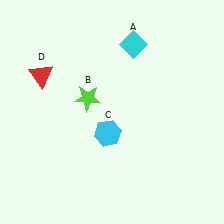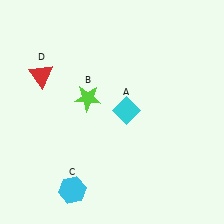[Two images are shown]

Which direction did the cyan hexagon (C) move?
The cyan hexagon (C) moved down.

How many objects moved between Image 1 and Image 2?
2 objects moved between the two images.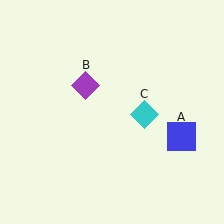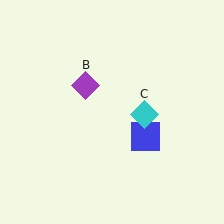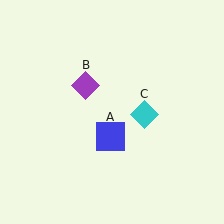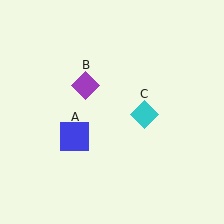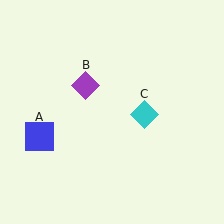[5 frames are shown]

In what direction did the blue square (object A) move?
The blue square (object A) moved left.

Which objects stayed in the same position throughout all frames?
Purple diamond (object B) and cyan diamond (object C) remained stationary.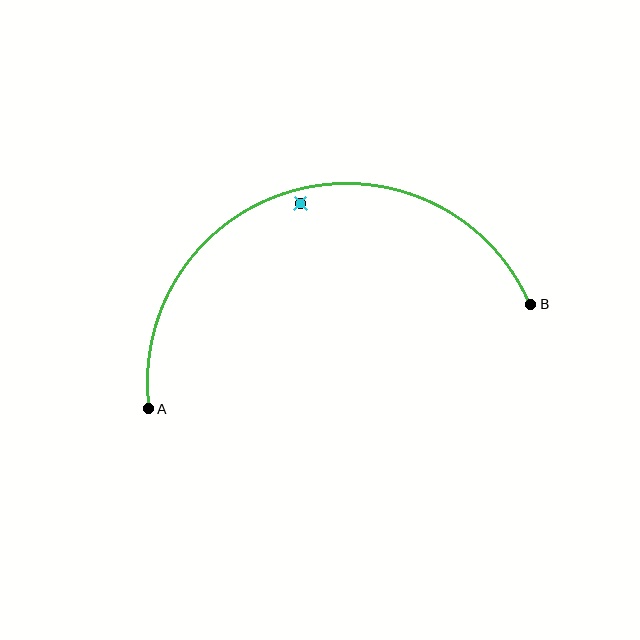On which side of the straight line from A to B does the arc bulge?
The arc bulges above the straight line connecting A and B.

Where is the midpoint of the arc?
The arc midpoint is the point on the curve farthest from the straight line joining A and B. It sits above that line.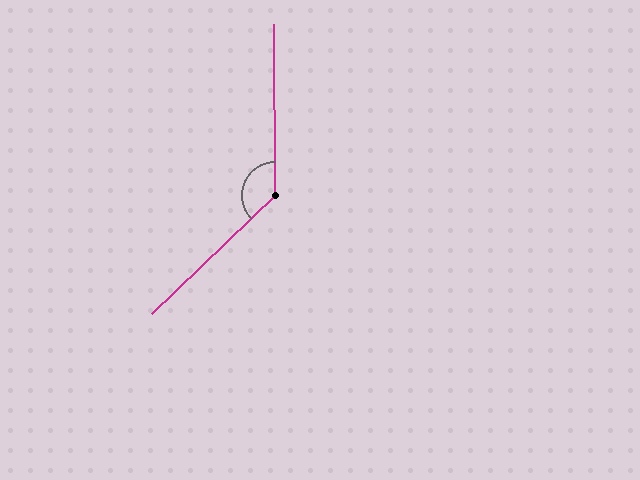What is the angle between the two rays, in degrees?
Approximately 134 degrees.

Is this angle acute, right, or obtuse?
It is obtuse.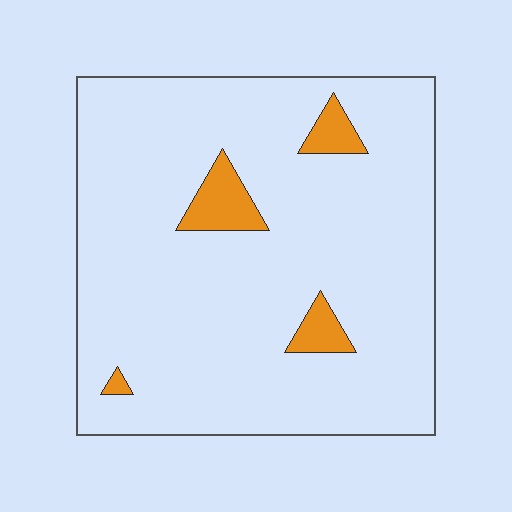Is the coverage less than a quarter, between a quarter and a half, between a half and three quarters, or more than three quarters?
Less than a quarter.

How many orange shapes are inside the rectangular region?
4.